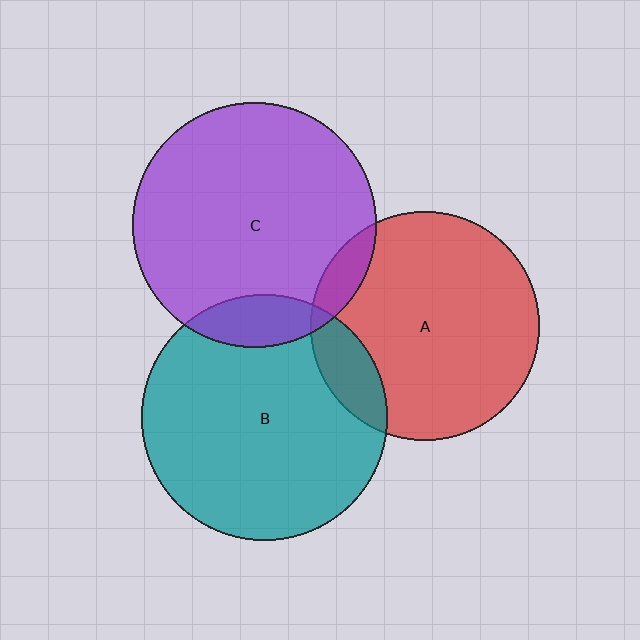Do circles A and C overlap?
Yes.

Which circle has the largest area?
Circle B (teal).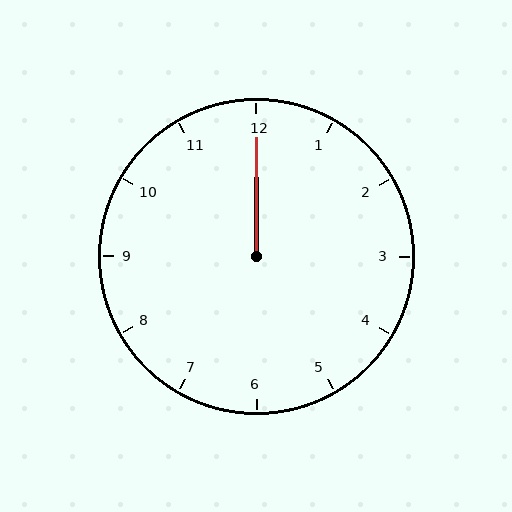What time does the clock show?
12:00.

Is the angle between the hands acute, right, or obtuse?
It is acute.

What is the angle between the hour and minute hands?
Approximately 0 degrees.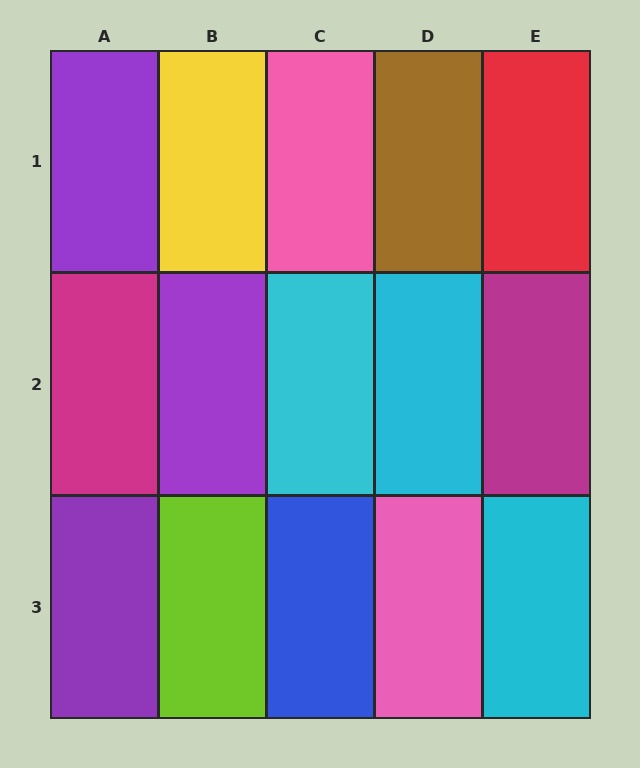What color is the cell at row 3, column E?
Cyan.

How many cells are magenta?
2 cells are magenta.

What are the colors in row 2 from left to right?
Magenta, purple, cyan, cyan, magenta.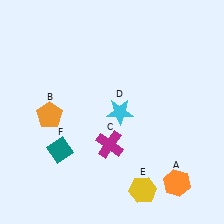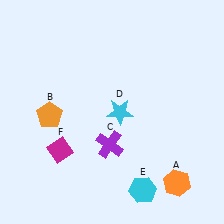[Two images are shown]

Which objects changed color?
C changed from magenta to purple. E changed from yellow to cyan. F changed from teal to magenta.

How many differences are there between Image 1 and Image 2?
There are 3 differences between the two images.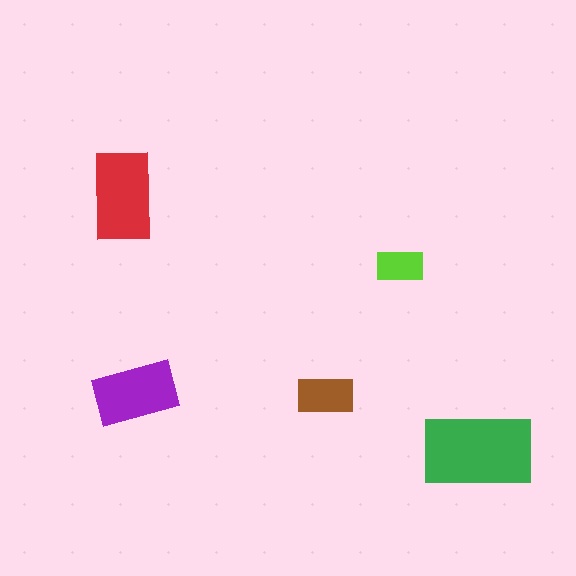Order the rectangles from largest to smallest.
the green one, the red one, the purple one, the brown one, the lime one.